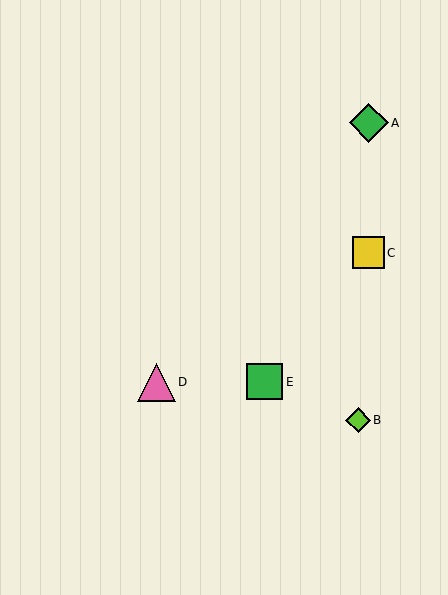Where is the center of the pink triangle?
The center of the pink triangle is at (157, 382).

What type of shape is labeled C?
Shape C is a yellow square.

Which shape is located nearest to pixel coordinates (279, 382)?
The green square (labeled E) at (265, 382) is nearest to that location.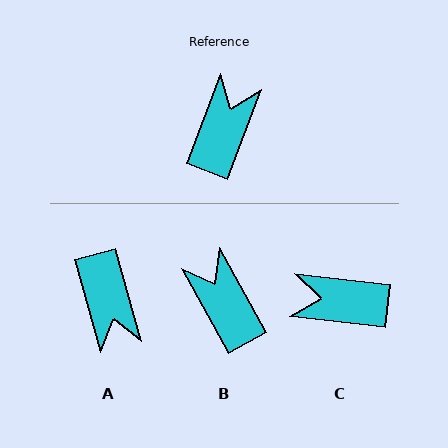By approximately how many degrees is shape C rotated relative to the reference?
Approximately 104 degrees counter-clockwise.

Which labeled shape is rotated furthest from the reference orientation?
A, about 144 degrees away.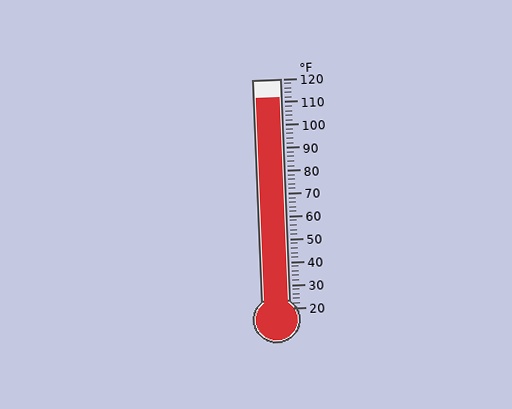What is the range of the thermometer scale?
The thermometer scale ranges from 20°F to 120°F.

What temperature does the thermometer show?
The thermometer shows approximately 112°F.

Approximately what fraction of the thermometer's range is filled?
The thermometer is filled to approximately 90% of its range.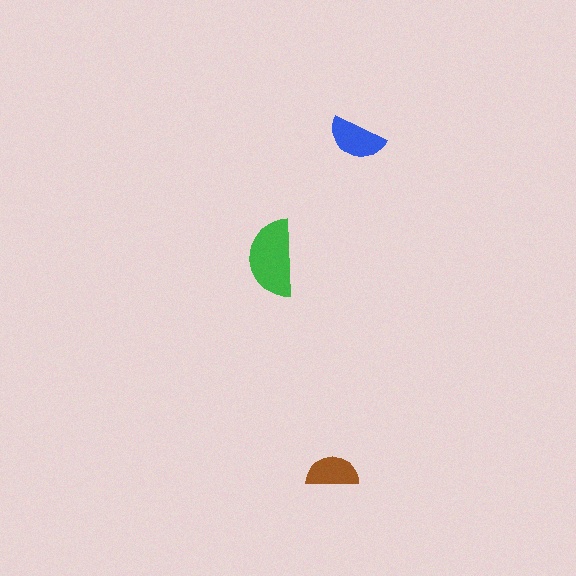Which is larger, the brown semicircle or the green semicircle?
The green one.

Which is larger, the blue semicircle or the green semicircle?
The green one.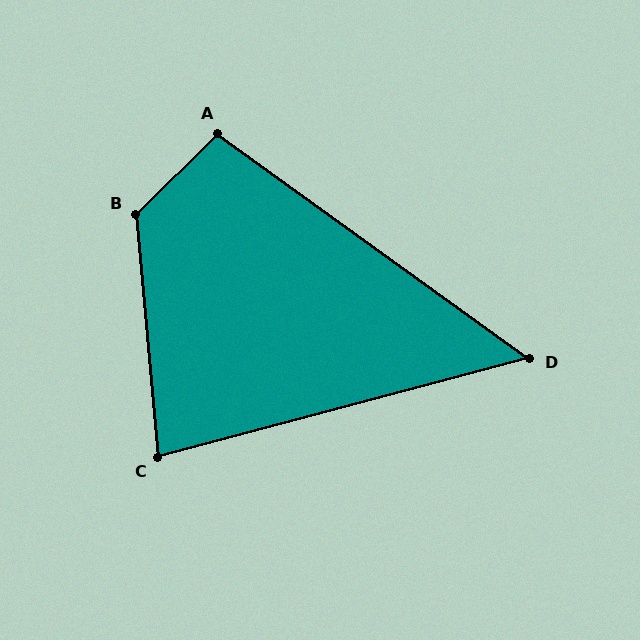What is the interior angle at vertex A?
Approximately 100 degrees (obtuse).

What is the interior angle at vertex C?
Approximately 80 degrees (acute).